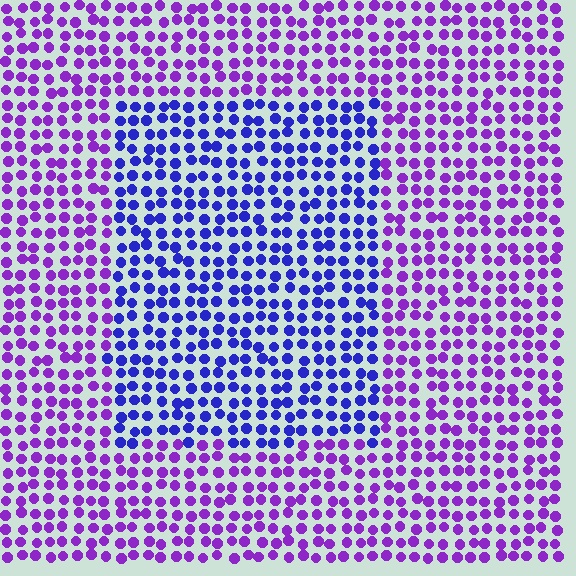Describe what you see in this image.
The image is filled with small purple elements in a uniform arrangement. A rectangle-shaped region is visible where the elements are tinted to a slightly different hue, forming a subtle color boundary.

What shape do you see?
I see a rectangle.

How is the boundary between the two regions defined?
The boundary is defined purely by a slight shift in hue (about 38 degrees). Spacing, size, and orientation are identical on both sides.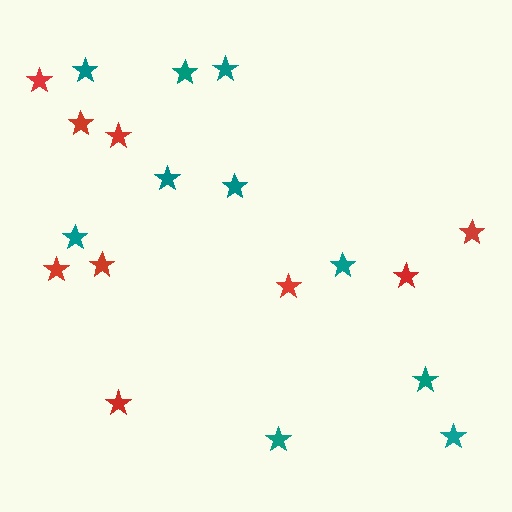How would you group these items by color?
There are 2 groups: one group of red stars (9) and one group of teal stars (10).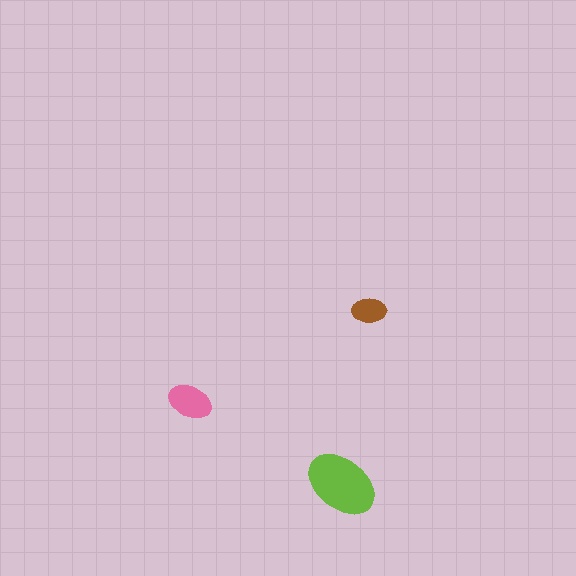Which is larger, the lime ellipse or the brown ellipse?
The lime one.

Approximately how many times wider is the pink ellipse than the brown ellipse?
About 1.5 times wider.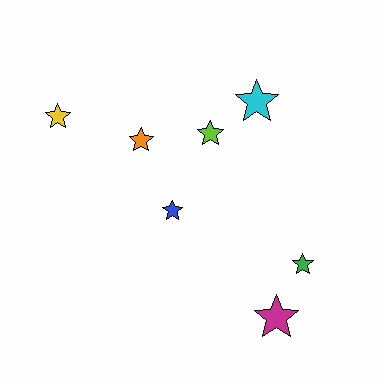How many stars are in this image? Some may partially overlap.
There are 7 stars.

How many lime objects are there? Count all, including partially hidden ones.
There is 1 lime object.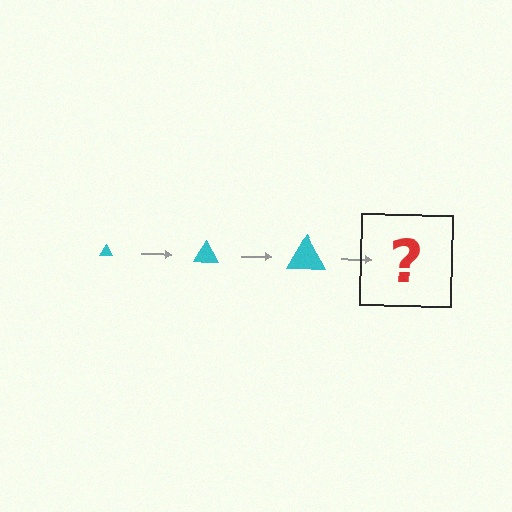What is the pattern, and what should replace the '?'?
The pattern is that the triangle gets progressively larger each step. The '?' should be a cyan triangle, larger than the previous one.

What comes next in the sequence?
The next element should be a cyan triangle, larger than the previous one.